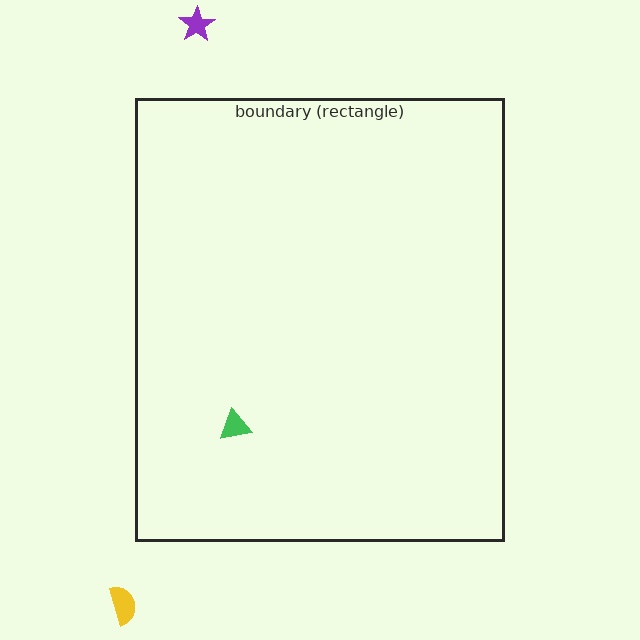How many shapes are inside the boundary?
1 inside, 2 outside.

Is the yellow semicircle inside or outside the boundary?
Outside.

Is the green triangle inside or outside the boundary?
Inside.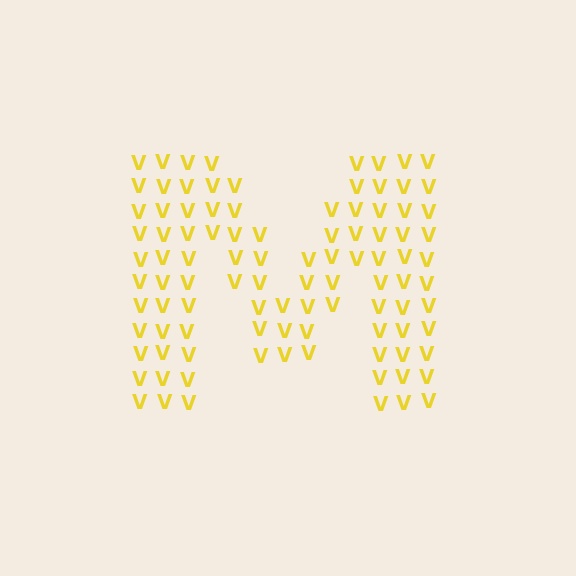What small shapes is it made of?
It is made of small letter V's.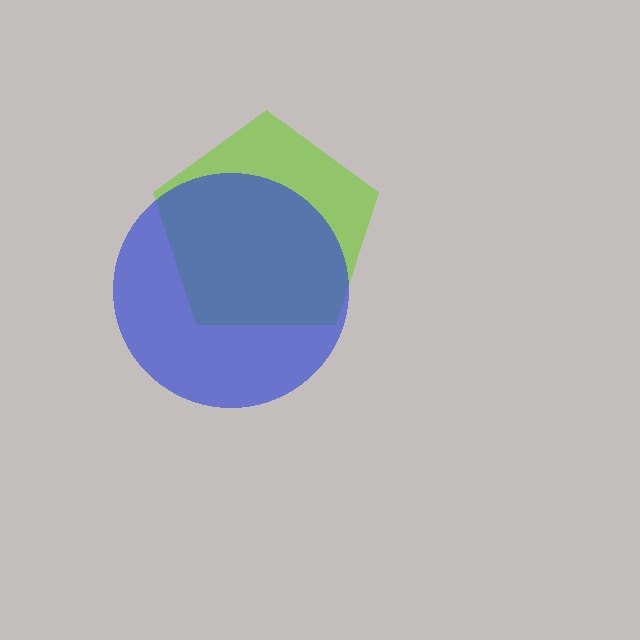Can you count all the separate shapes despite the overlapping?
Yes, there are 2 separate shapes.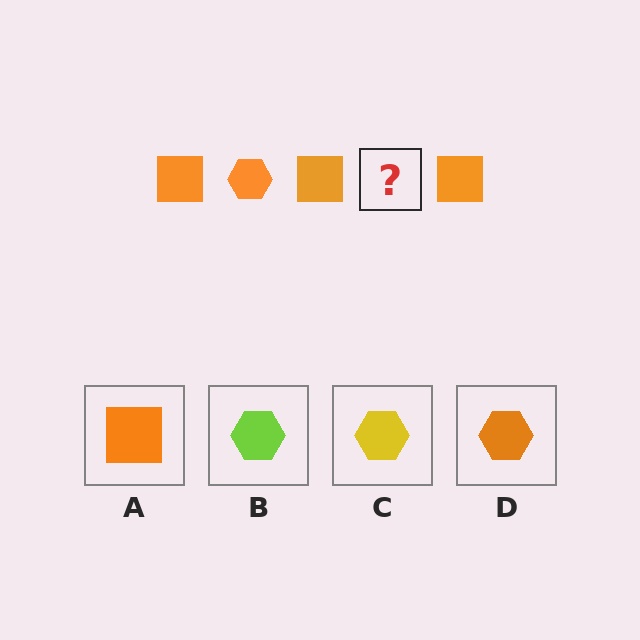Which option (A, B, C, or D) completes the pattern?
D.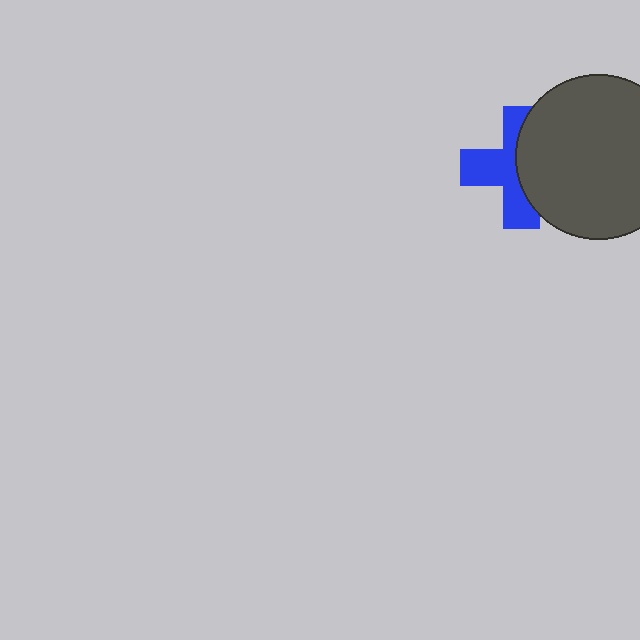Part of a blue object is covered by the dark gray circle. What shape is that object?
It is a cross.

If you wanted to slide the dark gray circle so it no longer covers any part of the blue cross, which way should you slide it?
Slide it right — that is the most direct way to separate the two shapes.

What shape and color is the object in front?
The object in front is a dark gray circle.